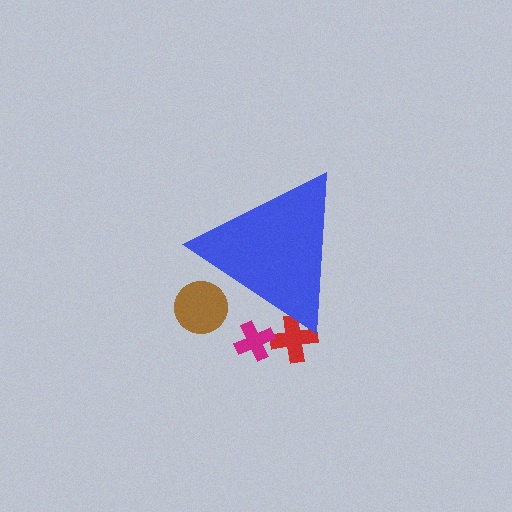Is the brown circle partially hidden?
Yes, the brown circle is partially hidden behind the blue triangle.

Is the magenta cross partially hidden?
Yes, the magenta cross is partially hidden behind the blue triangle.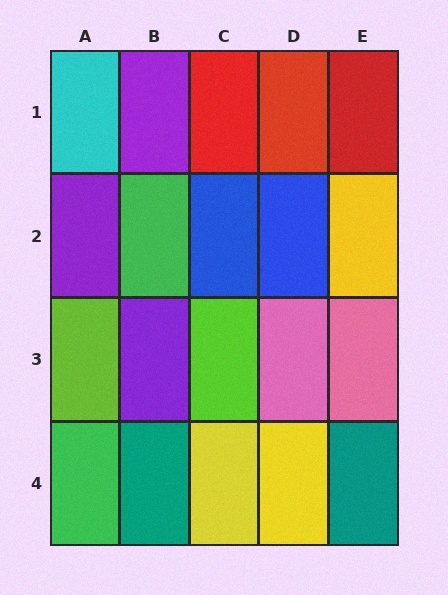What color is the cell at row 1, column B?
Purple.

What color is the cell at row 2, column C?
Blue.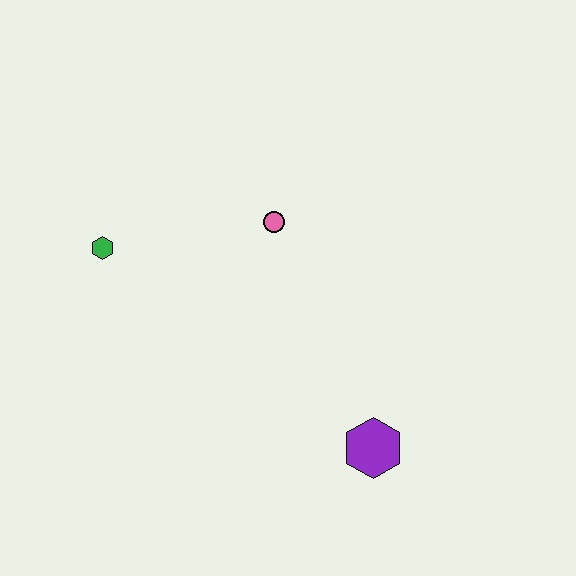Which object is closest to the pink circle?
The green hexagon is closest to the pink circle.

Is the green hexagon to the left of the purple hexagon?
Yes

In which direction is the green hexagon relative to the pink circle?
The green hexagon is to the left of the pink circle.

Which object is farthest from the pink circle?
The purple hexagon is farthest from the pink circle.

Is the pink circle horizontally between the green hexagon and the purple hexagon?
Yes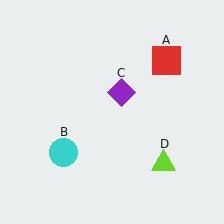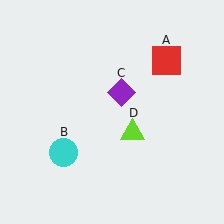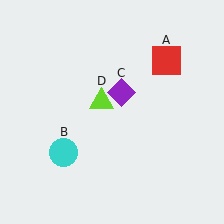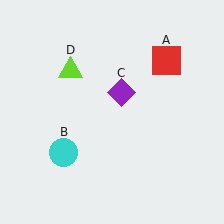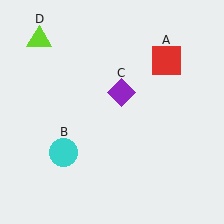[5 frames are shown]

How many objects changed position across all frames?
1 object changed position: lime triangle (object D).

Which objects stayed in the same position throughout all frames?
Red square (object A) and cyan circle (object B) and purple diamond (object C) remained stationary.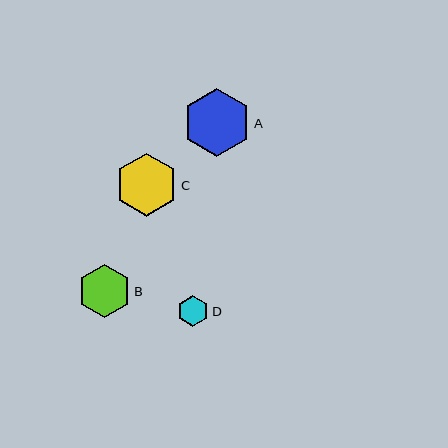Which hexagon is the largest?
Hexagon A is the largest with a size of approximately 68 pixels.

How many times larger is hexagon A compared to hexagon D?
Hexagon A is approximately 2.2 times the size of hexagon D.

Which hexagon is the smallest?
Hexagon D is the smallest with a size of approximately 32 pixels.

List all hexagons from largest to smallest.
From largest to smallest: A, C, B, D.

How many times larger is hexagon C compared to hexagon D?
Hexagon C is approximately 2.0 times the size of hexagon D.